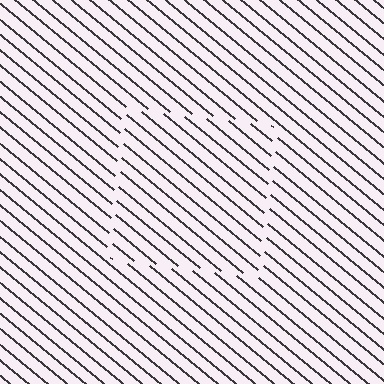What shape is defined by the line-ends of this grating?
An illusory square. The interior of the shape contains the same grating, shifted by half a period — the contour is defined by the phase discontinuity where line-ends from the inner and outer gratings abut.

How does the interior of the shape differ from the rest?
The interior of the shape contains the same grating, shifted by half a period — the contour is defined by the phase discontinuity where line-ends from the inner and outer gratings abut.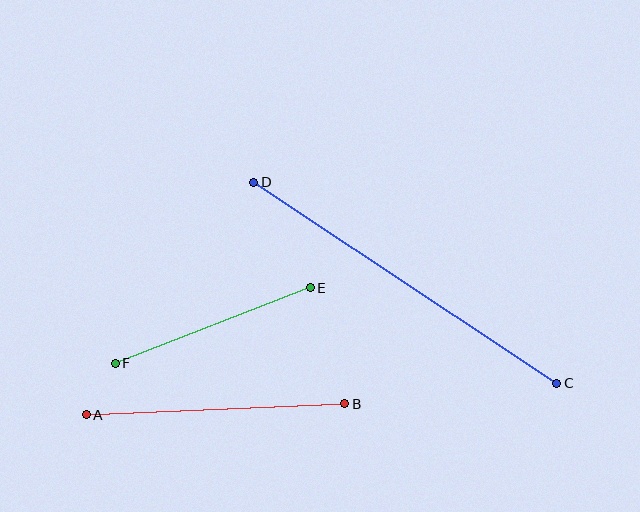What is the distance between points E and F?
The distance is approximately 209 pixels.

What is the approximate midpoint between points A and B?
The midpoint is at approximately (215, 409) pixels.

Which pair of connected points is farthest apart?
Points C and D are farthest apart.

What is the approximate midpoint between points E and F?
The midpoint is at approximately (213, 326) pixels.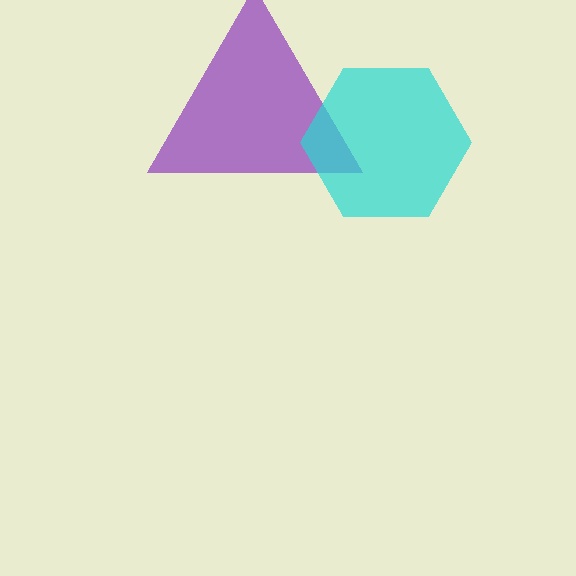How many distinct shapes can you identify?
There are 2 distinct shapes: a purple triangle, a cyan hexagon.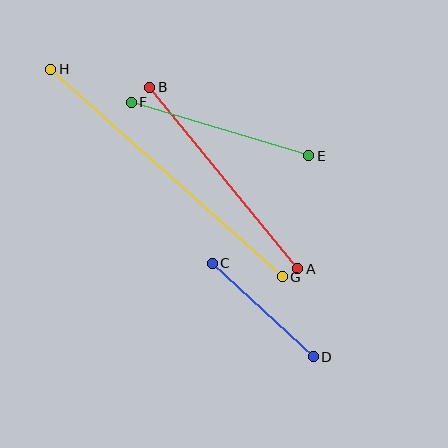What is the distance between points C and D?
The distance is approximately 138 pixels.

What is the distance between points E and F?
The distance is approximately 185 pixels.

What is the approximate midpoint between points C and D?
The midpoint is at approximately (263, 310) pixels.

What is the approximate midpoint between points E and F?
The midpoint is at approximately (220, 129) pixels.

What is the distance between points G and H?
The distance is approximately 311 pixels.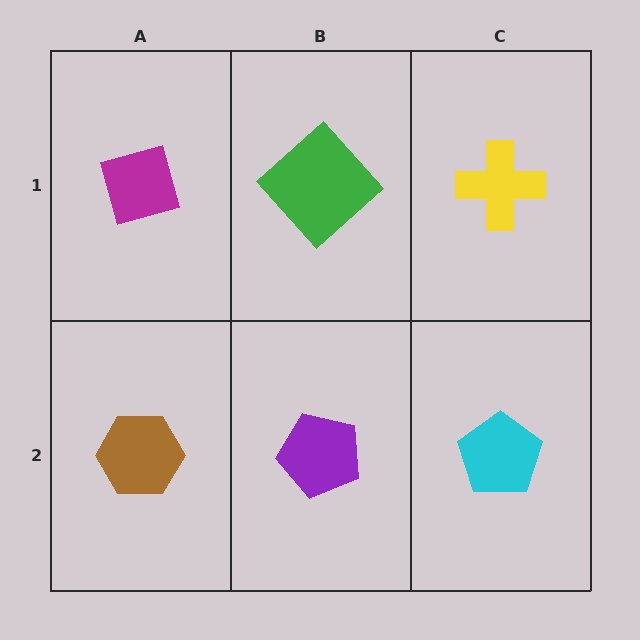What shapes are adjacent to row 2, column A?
A magenta diamond (row 1, column A), a purple pentagon (row 2, column B).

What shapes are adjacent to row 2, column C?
A yellow cross (row 1, column C), a purple pentagon (row 2, column B).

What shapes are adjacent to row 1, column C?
A cyan pentagon (row 2, column C), a green diamond (row 1, column B).